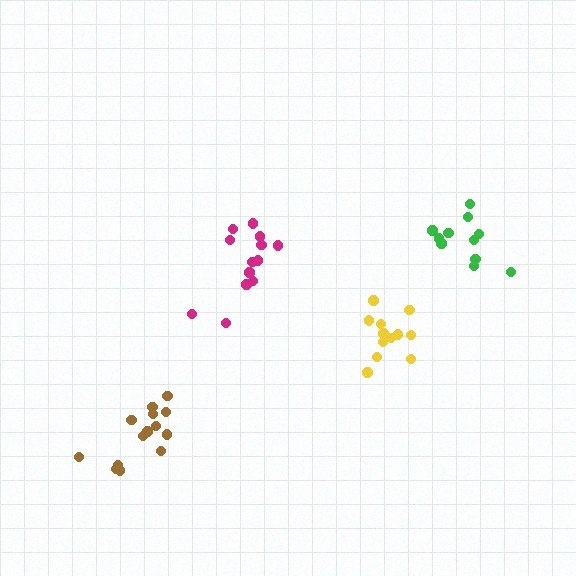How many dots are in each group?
Group 1: 11 dots, Group 2: 13 dots, Group 3: 14 dots, Group 4: 13 dots (51 total).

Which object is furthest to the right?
The green cluster is rightmost.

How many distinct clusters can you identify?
There are 4 distinct clusters.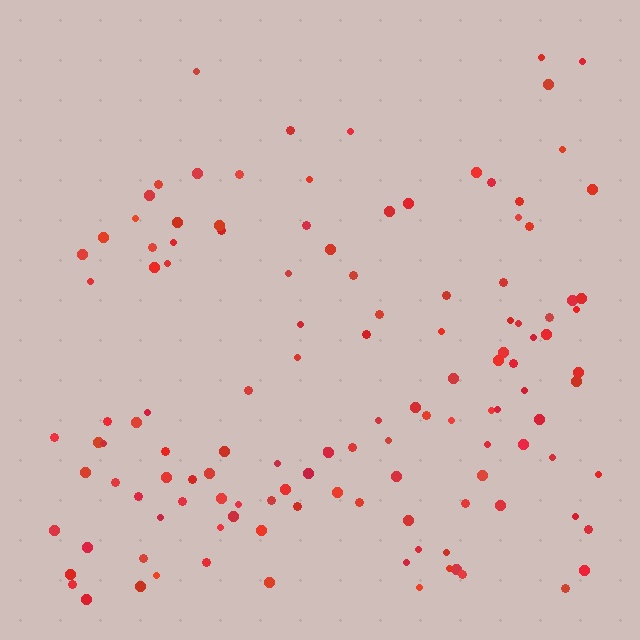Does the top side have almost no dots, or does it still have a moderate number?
Still a moderate number, just noticeably fewer than the bottom.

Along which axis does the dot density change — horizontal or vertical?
Vertical.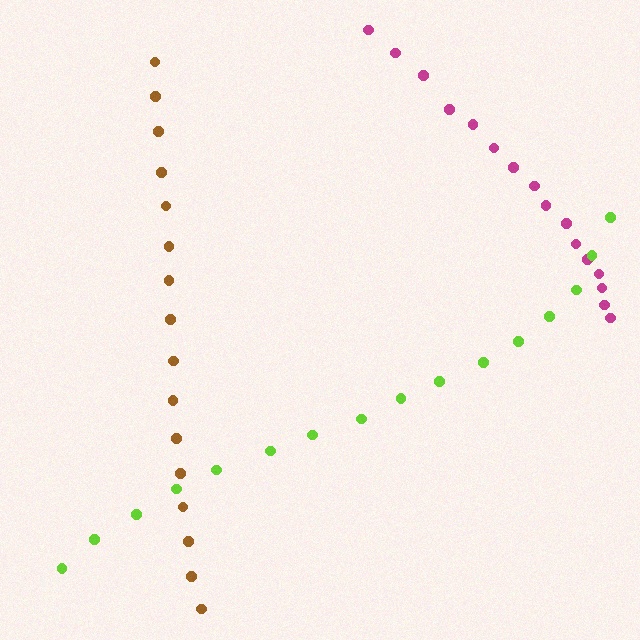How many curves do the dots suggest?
There are 3 distinct paths.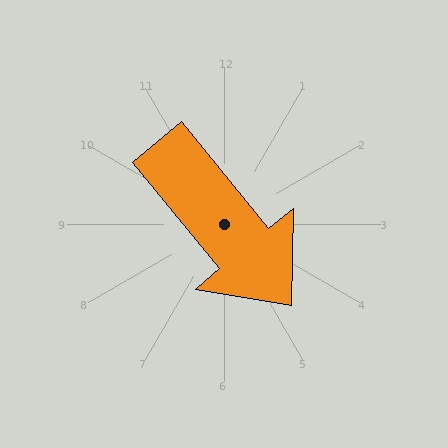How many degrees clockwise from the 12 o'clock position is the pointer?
Approximately 141 degrees.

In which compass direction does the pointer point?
Southeast.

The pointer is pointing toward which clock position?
Roughly 5 o'clock.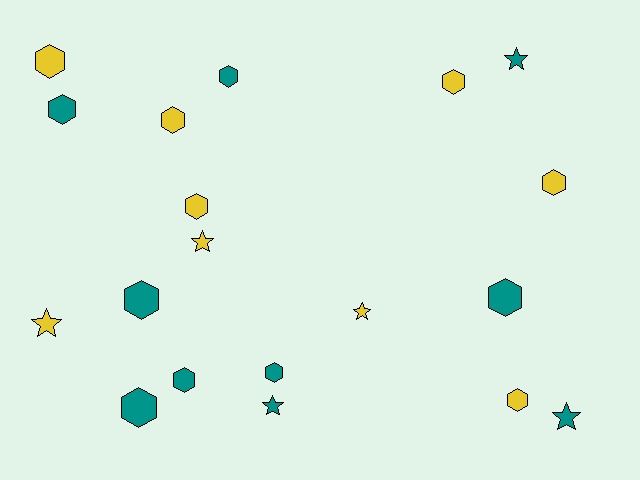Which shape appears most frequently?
Hexagon, with 13 objects.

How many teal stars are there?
There are 3 teal stars.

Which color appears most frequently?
Teal, with 10 objects.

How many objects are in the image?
There are 19 objects.